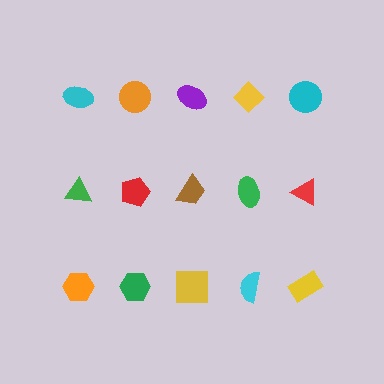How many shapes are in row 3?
5 shapes.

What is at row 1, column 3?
A purple ellipse.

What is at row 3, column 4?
A cyan semicircle.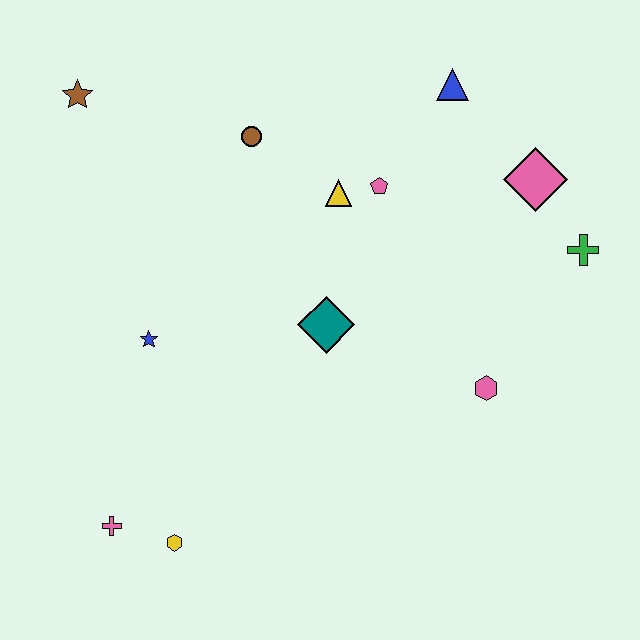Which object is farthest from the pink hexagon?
The brown star is farthest from the pink hexagon.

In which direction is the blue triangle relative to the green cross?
The blue triangle is above the green cross.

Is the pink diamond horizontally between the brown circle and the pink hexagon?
No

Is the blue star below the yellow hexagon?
No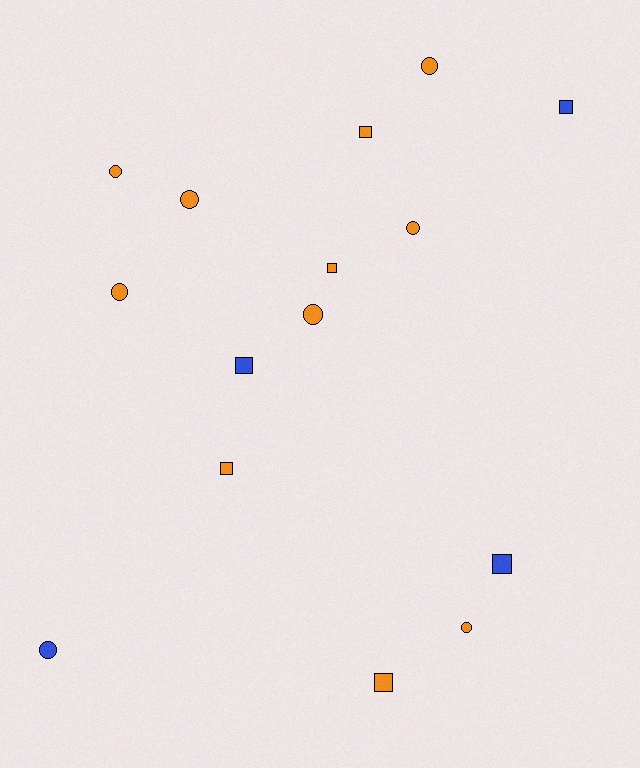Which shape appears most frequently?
Circle, with 8 objects.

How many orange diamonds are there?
There are no orange diamonds.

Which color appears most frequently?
Orange, with 11 objects.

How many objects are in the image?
There are 15 objects.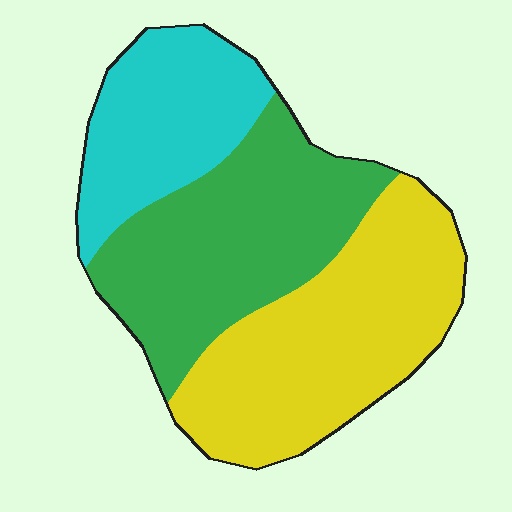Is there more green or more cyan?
Green.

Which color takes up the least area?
Cyan, at roughly 25%.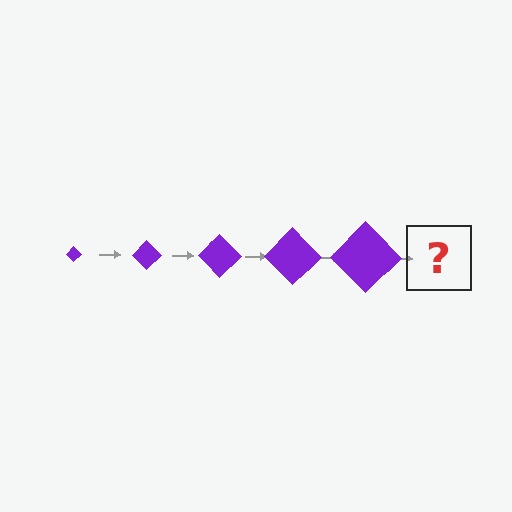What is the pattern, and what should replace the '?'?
The pattern is that the diamond gets progressively larger each step. The '?' should be a purple diamond, larger than the previous one.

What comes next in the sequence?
The next element should be a purple diamond, larger than the previous one.